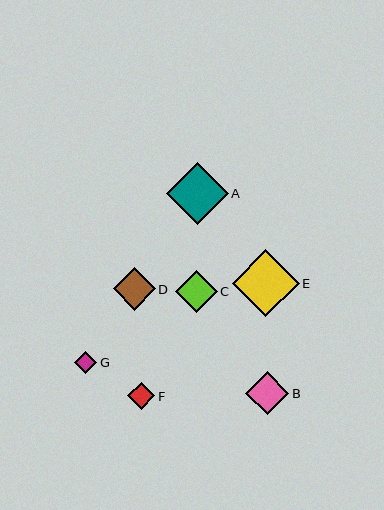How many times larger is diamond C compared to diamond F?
Diamond C is approximately 1.6 times the size of diamond F.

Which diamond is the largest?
Diamond E is the largest with a size of approximately 67 pixels.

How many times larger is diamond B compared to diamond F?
Diamond B is approximately 1.6 times the size of diamond F.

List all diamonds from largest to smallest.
From largest to smallest: E, A, B, D, C, F, G.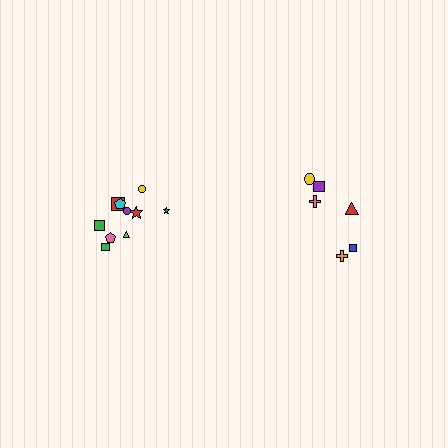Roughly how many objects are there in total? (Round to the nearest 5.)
Roughly 15 objects in total.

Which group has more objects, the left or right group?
The left group.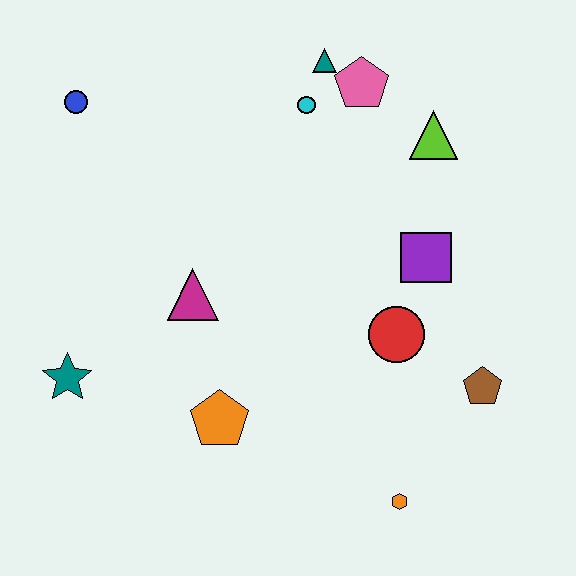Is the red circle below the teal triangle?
Yes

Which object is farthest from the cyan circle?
The orange hexagon is farthest from the cyan circle.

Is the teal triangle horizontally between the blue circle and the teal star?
No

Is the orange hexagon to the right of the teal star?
Yes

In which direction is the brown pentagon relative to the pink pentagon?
The brown pentagon is below the pink pentagon.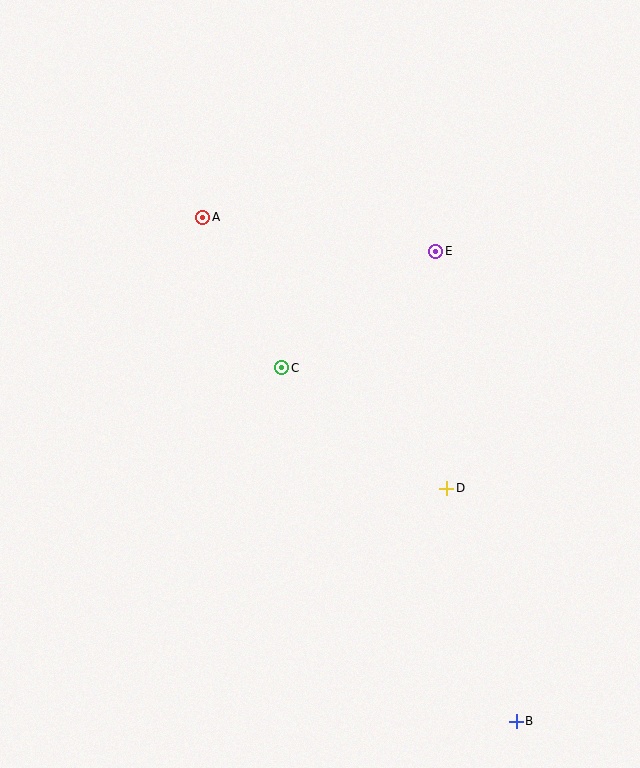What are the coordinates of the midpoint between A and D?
The midpoint between A and D is at (325, 353).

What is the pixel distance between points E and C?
The distance between E and C is 193 pixels.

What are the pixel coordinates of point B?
Point B is at (516, 722).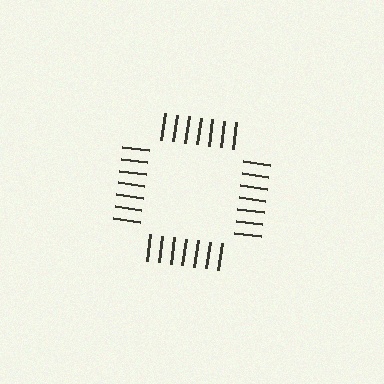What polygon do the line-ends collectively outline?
An illusory square — the line segments terminate on its edges but no continuous stroke is drawn.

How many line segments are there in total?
28 — 7 along each of the 4 edges.